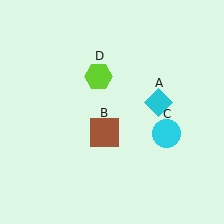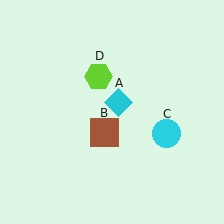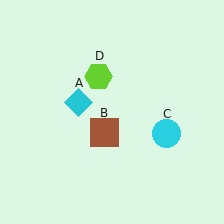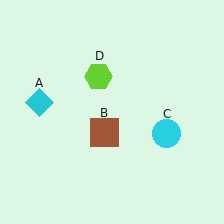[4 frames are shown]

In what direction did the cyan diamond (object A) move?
The cyan diamond (object A) moved left.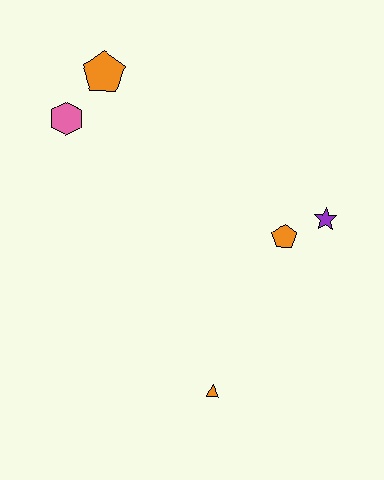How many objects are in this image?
There are 5 objects.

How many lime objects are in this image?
There are no lime objects.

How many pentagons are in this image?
There are 2 pentagons.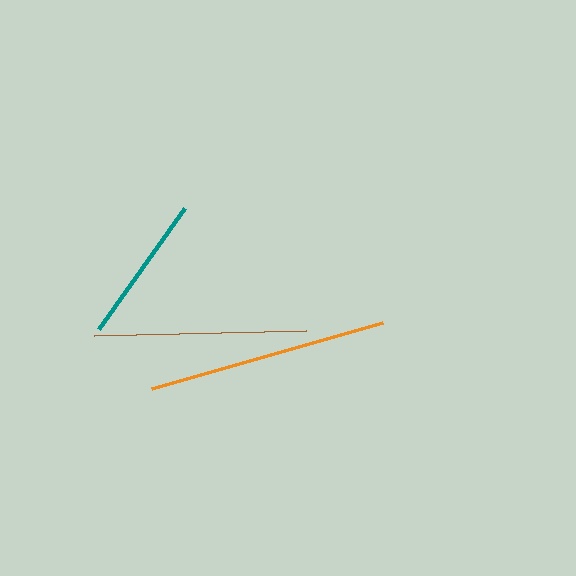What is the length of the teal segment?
The teal segment is approximately 148 pixels long.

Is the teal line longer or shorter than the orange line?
The orange line is longer than the teal line.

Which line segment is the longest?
The orange line is the longest at approximately 240 pixels.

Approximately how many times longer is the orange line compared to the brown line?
The orange line is approximately 1.1 times the length of the brown line.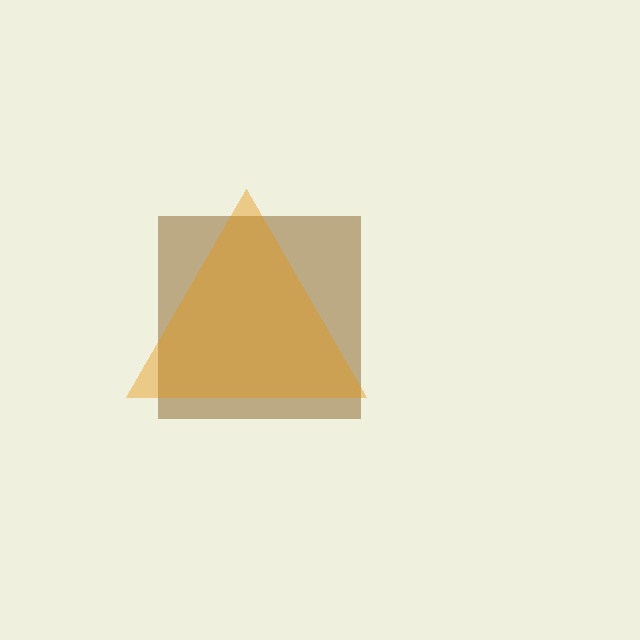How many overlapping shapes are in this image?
There are 2 overlapping shapes in the image.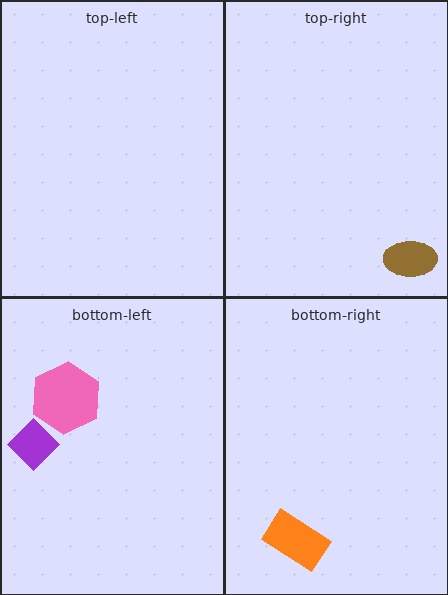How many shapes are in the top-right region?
1.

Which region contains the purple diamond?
The bottom-left region.